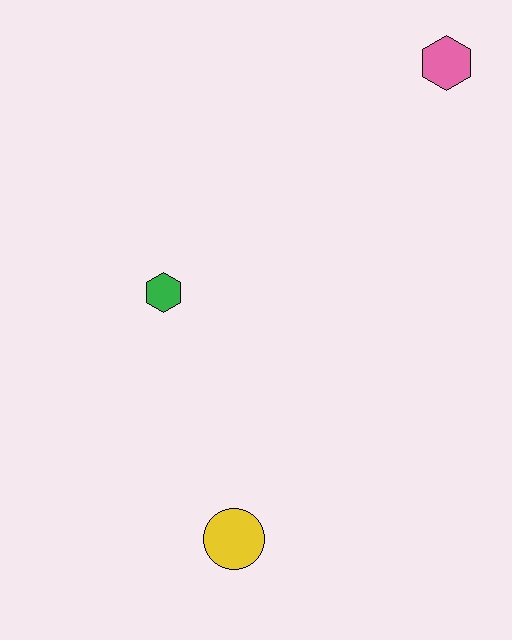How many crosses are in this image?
There are no crosses.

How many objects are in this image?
There are 3 objects.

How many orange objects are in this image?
There are no orange objects.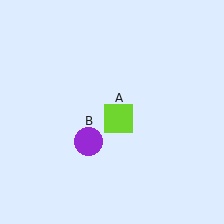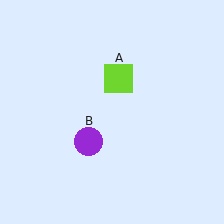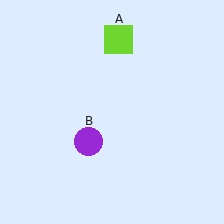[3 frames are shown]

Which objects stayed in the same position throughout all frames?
Purple circle (object B) remained stationary.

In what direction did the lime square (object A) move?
The lime square (object A) moved up.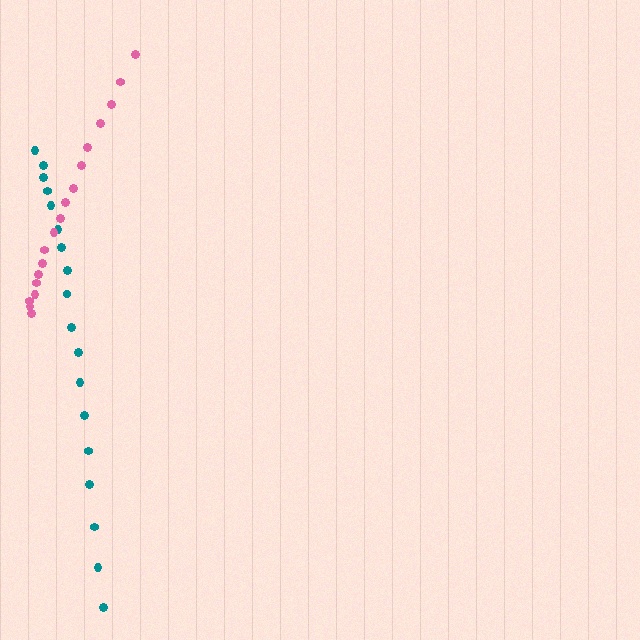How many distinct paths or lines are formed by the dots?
There are 2 distinct paths.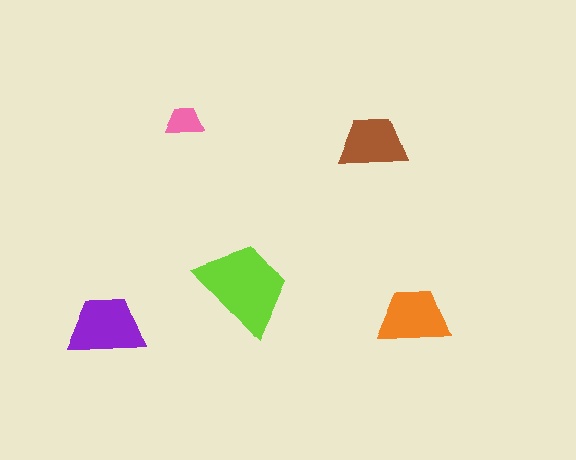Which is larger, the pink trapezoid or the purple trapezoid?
The purple one.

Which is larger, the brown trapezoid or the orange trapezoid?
The orange one.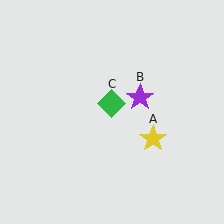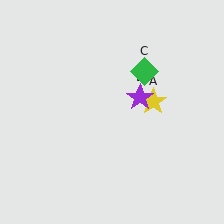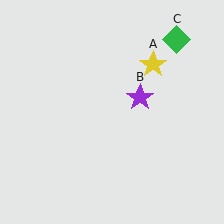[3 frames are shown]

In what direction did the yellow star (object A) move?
The yellow star (object A) moved up.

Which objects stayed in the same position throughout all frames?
Purple star (object B) remained stationary.